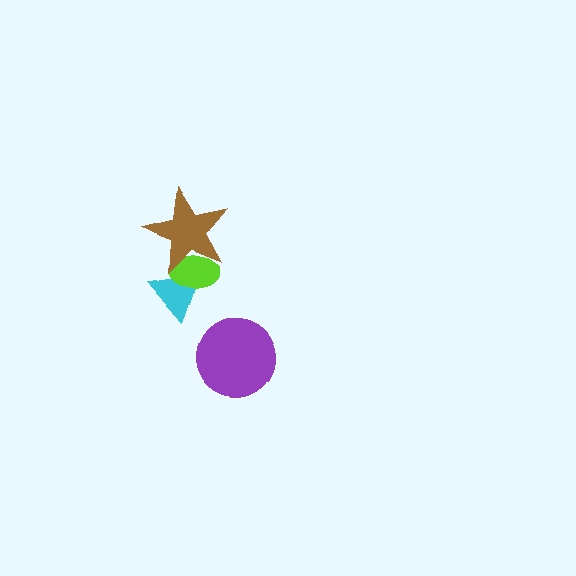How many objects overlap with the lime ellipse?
2 objects overlap with the lime ellipse.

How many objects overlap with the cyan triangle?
2 objects overlap with the cyan triangle.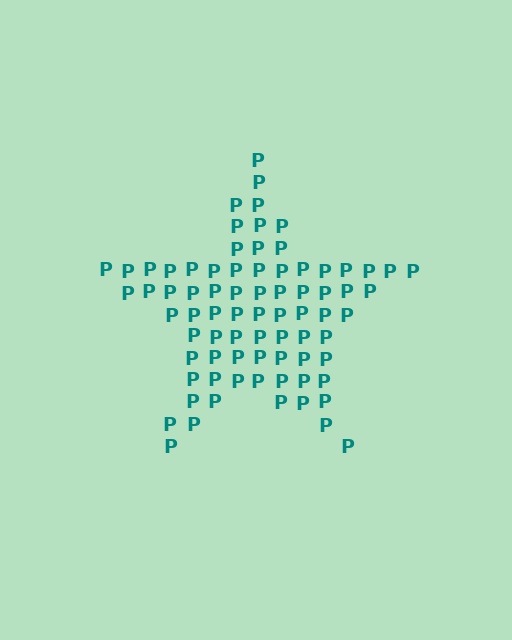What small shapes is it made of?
It is made of small letter P's.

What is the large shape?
The large shape is a star.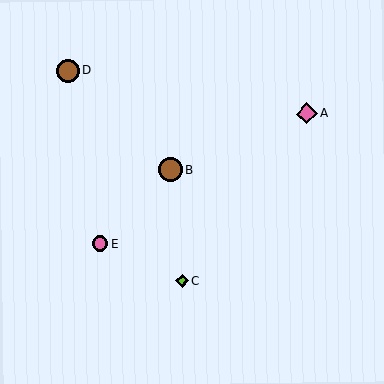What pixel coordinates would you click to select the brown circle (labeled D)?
Click at (68, 70) to select the brown circle D.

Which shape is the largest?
The brown circle (labeled B) is the largest.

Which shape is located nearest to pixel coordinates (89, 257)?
The pink circle (labeled E) at (100, 244) is nearest to that location.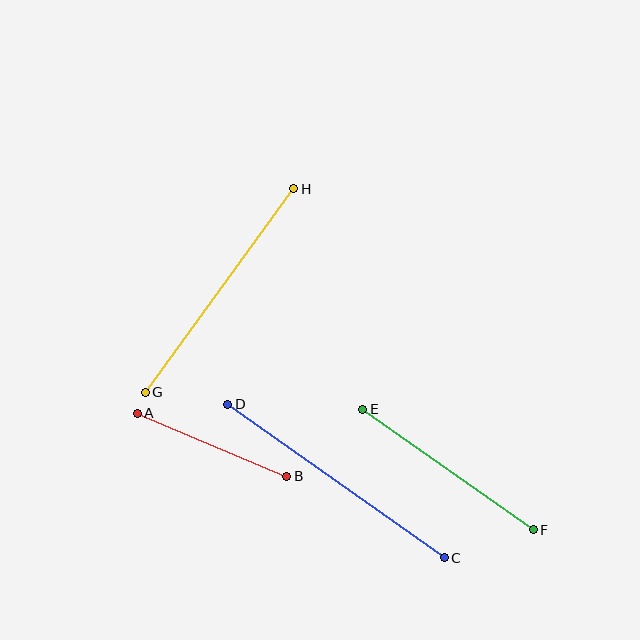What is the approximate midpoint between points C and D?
The midpoint is at approximately (336, 481) pixels.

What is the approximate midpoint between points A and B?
The midpoint is at approximately (212, 445) pixels.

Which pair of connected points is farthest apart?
Points C and D are farthest apart.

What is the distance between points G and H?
The distance is approximately 252 pixels.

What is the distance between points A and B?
The distance is approximately 162 pixels.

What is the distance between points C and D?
The distance is approximately 265 pixels.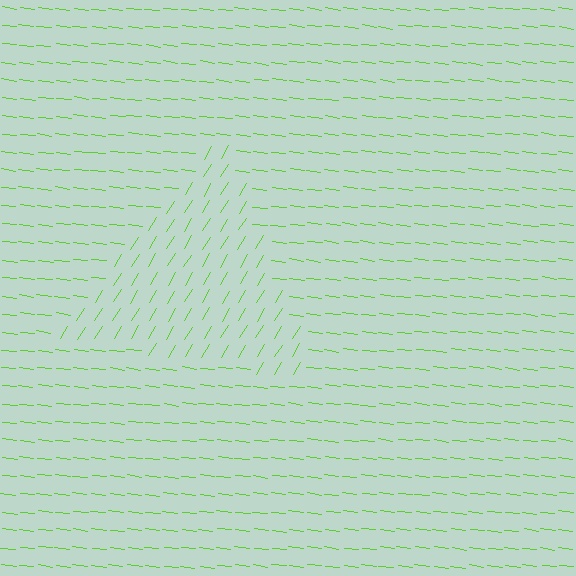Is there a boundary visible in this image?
Yes, there is a texture boundary formed by a change in line orientation.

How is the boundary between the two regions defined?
The boundary is defined purely by a change in line orientation (approximately 65 degrees difference). All lines are the same color and thickness.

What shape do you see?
I see a triangle.